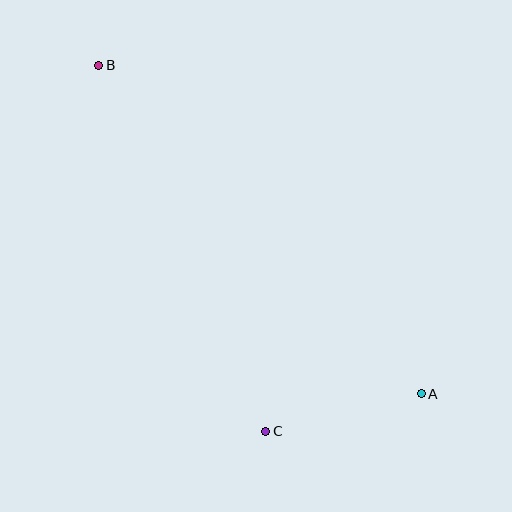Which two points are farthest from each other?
Points A and B are farthest from each other.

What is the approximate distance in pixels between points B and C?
The distance between B and C is approximately 402 pixels.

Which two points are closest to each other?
Points A and C are closest to each other.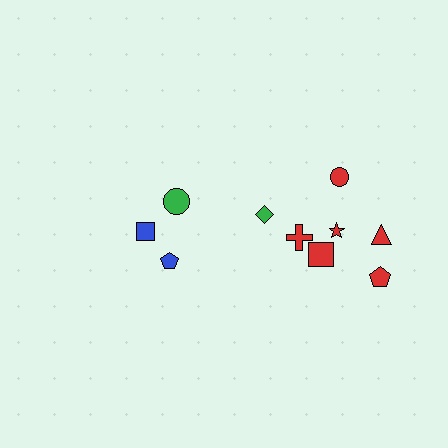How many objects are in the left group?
There are 3 objects.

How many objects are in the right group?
There are 7 objects.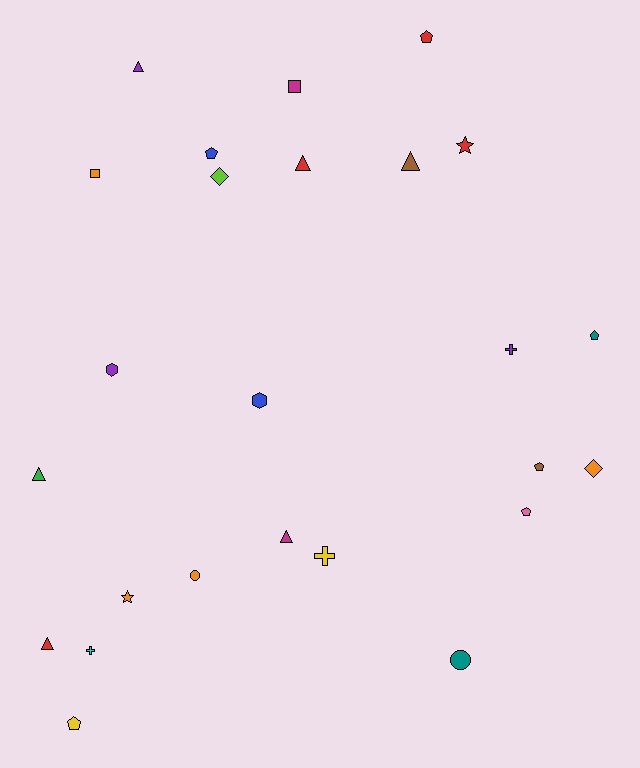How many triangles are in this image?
There are 6 triangles.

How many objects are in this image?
There are 25 objects.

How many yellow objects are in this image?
There are 2 yellow objects.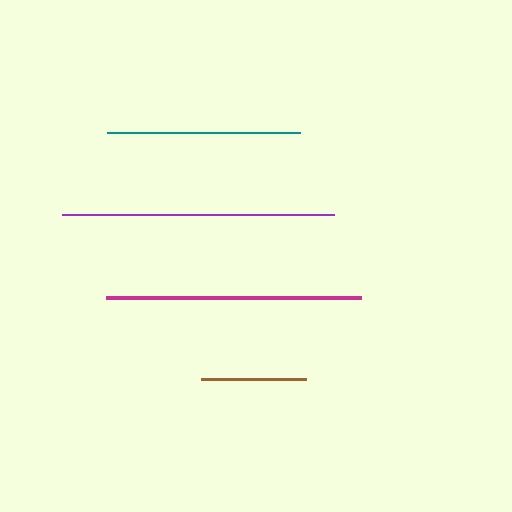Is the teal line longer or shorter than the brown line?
The teal line is longer than the brown line.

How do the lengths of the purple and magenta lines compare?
The purple and magenta lines are approximately the same length.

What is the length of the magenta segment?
The magenta segment is approximately 254 pixels long.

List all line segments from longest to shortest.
From longest to shortest: purple, magenta, teal, brown.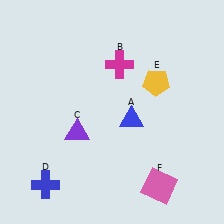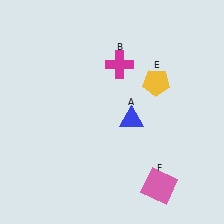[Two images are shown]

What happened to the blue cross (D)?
The blue cross (D) was removed in Image 2. It was in the bottom-left area of Image 1.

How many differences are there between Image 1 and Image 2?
There are 2 differences between the two images.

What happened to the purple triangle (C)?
The purple triangle (C) was removed in Image 2. It was in the bottom-left area of Image 1.